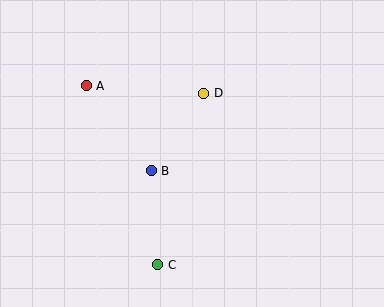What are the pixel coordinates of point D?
Point D is at (204, 93).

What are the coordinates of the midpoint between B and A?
The midpoint between B and A is at (119, 128).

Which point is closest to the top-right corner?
Point D is closest to the top-right corner.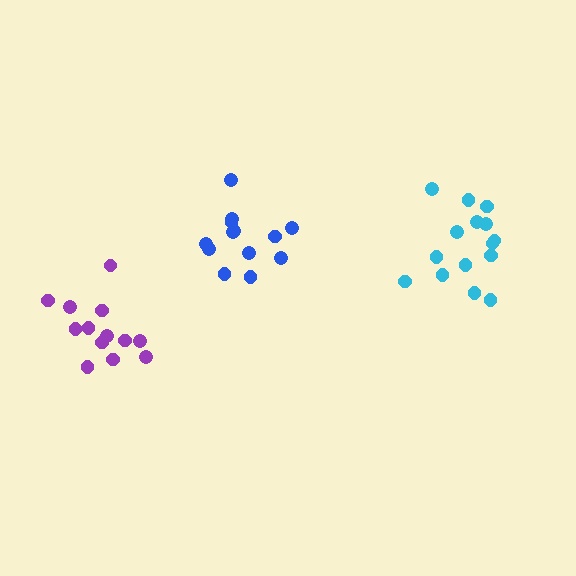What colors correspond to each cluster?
The clusters are colored: blue, purple, cyan.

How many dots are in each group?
Group 1: 13 dots, Group 2: 13 dots, Group 3: 15 dots (41 total).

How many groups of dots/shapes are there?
There are 3 groups.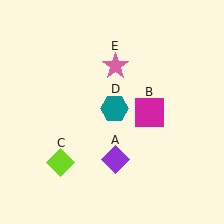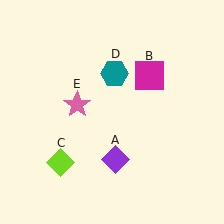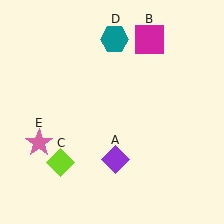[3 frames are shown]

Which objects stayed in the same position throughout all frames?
Purple diamond (object A) and lime diamond (object C) remained stationary.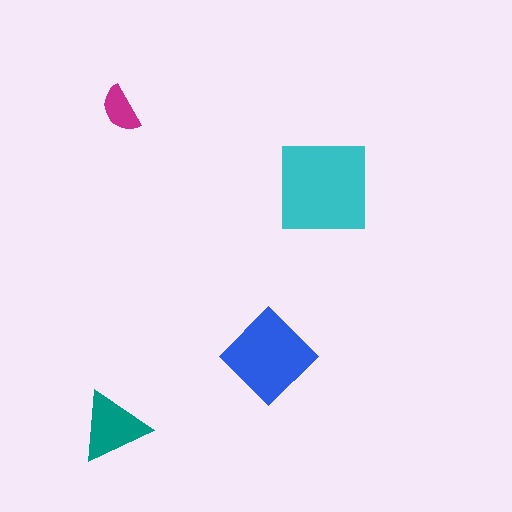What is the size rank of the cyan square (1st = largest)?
1st.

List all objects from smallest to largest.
The magenta semicircle, the teal triangle, the blue diamond, the cyan square.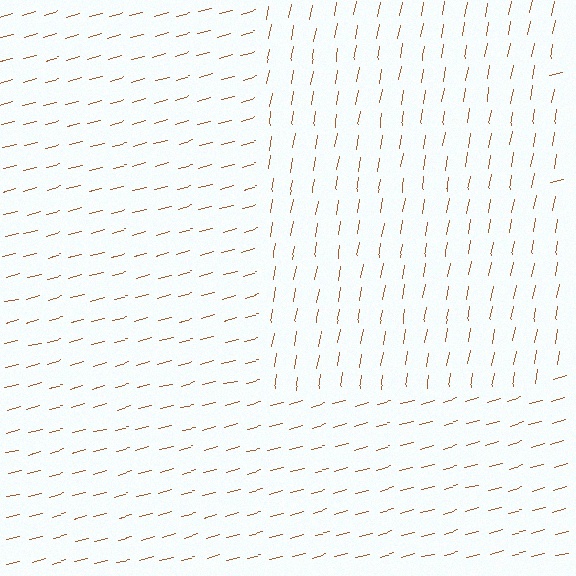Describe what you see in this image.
The image is filled with small brown line segments. A rectangle region in the image has lines oriented differently from the surrounding lines, creating a visible texture boundary.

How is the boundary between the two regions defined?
The boundary is defined purely by a change in line orientation (approximately 65 degrees difference). All lines are the same color and thickness.